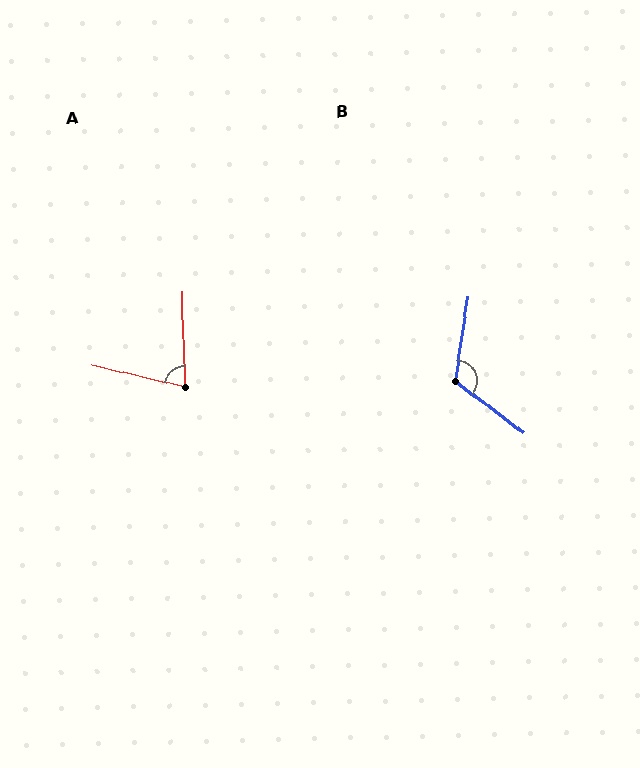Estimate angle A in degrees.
Approximately 75 degrees.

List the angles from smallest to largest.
A (75°), B (119°).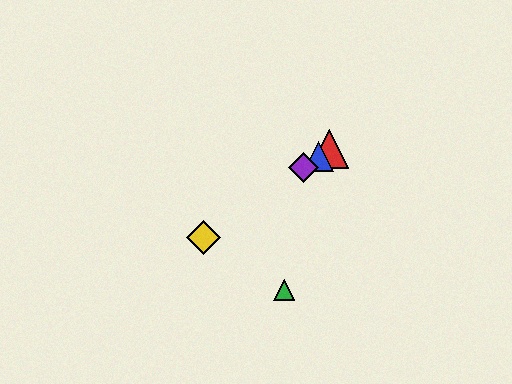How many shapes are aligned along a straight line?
4 shapes (the red triangle, the blue triangle, the yellow diamond, the purple diamond) are aligned along a straight line.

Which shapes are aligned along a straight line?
The red triangle, the blue triangle, the yellow diamond, the purple diamond are aligned along a straight line.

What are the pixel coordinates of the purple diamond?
The purple diamond is at (303, 167).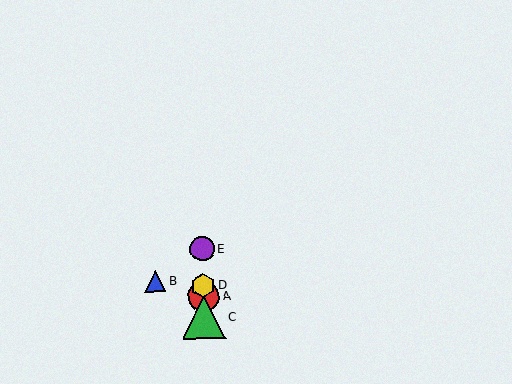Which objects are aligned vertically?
Objects A, C, D, E are aligned vertically.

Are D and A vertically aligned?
Yes, both are at x≈203.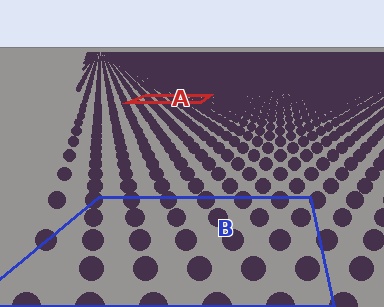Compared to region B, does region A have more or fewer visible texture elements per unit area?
Region A has more texture elements per unit area — they are packed more densely because it is farther away.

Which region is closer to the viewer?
Region B is closer. The texture elements there are larger and more spread out.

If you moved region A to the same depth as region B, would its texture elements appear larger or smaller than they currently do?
They would appear larger. At a closer depth, the same texture elements are projected at a bigger on-screen size.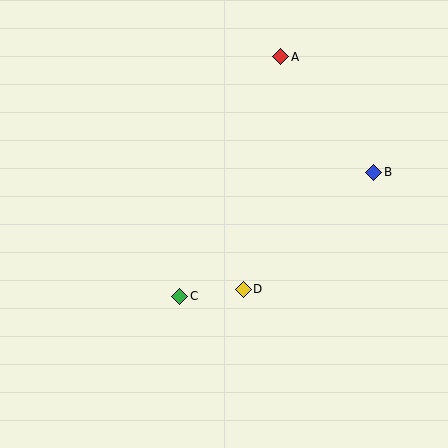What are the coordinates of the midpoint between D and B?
The midpoint between D and B is at (309, 231).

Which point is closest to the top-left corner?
Point A is closest to the top-left corner.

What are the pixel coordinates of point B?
Point B is at (374, 172).